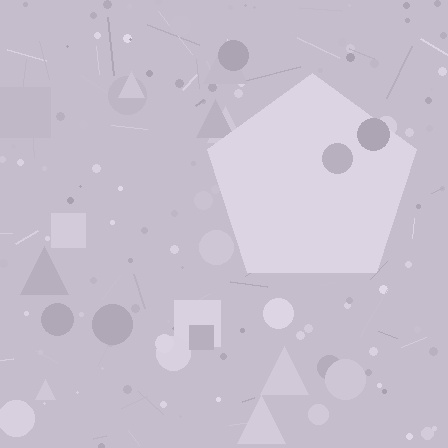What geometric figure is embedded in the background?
A pentagon is embedded in the background.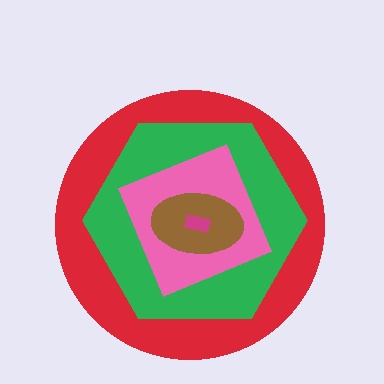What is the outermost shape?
The red circle.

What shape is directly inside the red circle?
The green hexagon.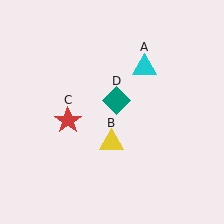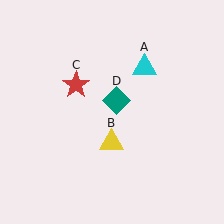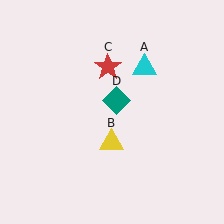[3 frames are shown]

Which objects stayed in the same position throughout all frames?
Cyan triangle (object A) and yellow triangle (object B) and teal diamond (object D) remained stationary.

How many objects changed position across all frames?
1 object changed position: red star (object C).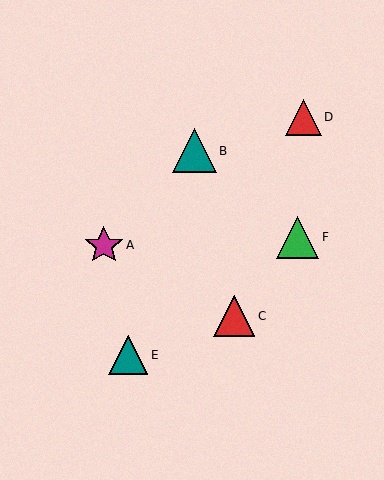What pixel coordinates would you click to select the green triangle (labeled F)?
Click at (297, 237) to select the green triangle F.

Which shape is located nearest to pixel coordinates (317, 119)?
The red triangle (labeled D) at (303, 117) is nearest to that location.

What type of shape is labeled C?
Shape C is a red triangle.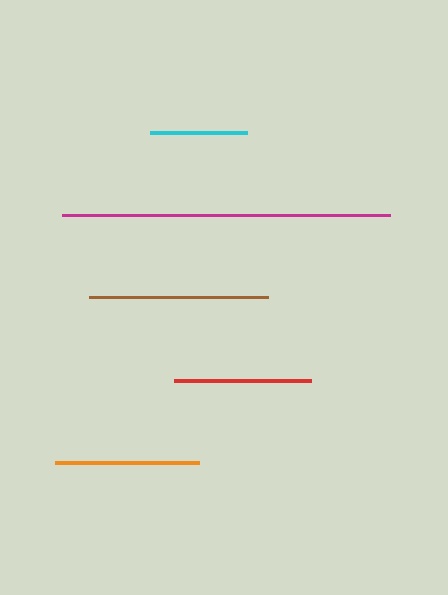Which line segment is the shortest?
The cyan line is the shortest at approximately 98 pixels.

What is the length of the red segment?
The red segment is approximately 137 pixels long.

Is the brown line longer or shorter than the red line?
The brown line is longer than the red line.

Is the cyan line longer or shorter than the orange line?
The orange line is longer than the cyan line.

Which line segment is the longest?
The magenta line is the longest at approximately 328 pixels.